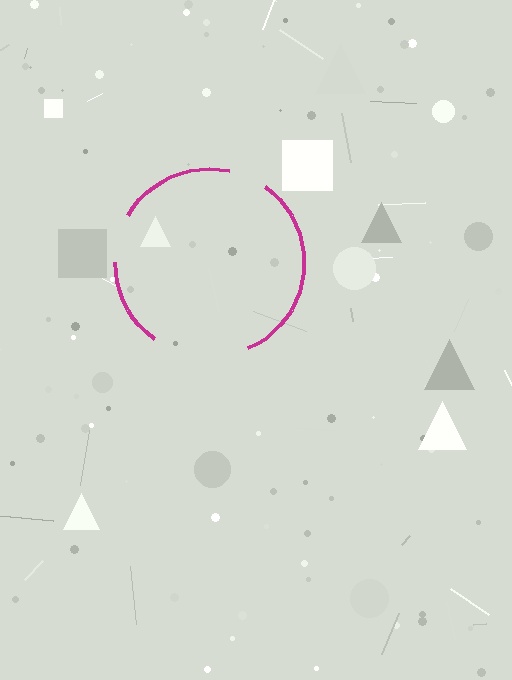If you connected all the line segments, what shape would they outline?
They would outline a circle.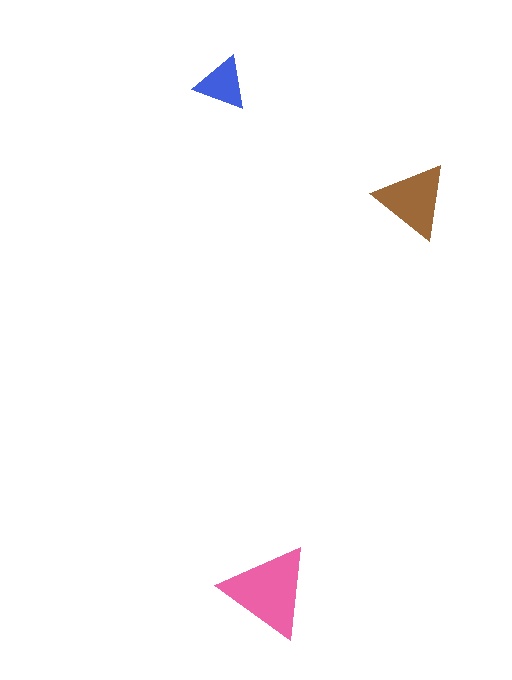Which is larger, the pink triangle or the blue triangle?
The pink one.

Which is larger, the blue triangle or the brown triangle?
The brown one.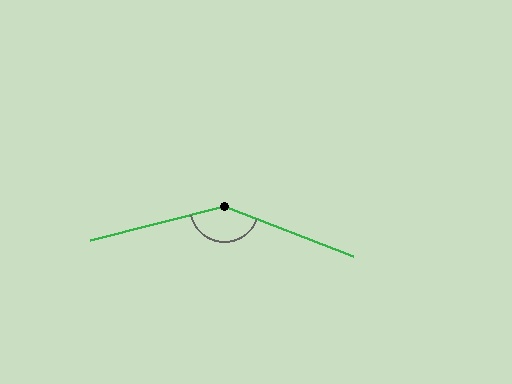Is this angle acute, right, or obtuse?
It is obtuse.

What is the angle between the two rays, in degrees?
Approximately 145 degrees.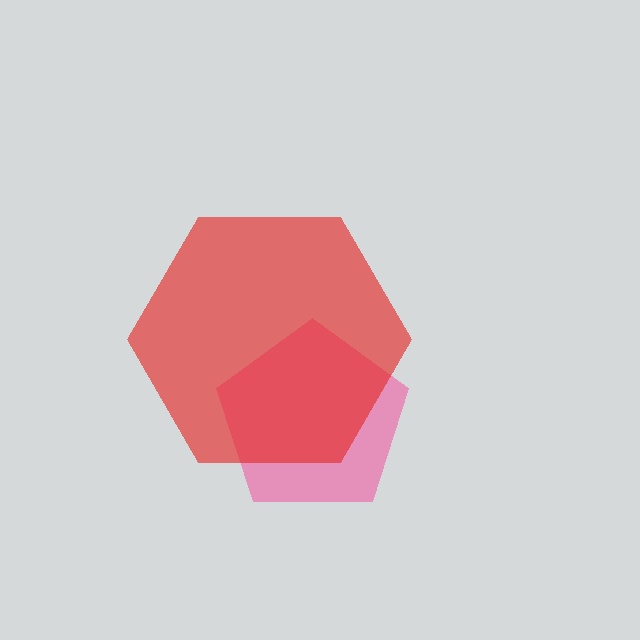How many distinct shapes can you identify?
There are 2 distinct shapes: a pink pentagon, a red hexagon.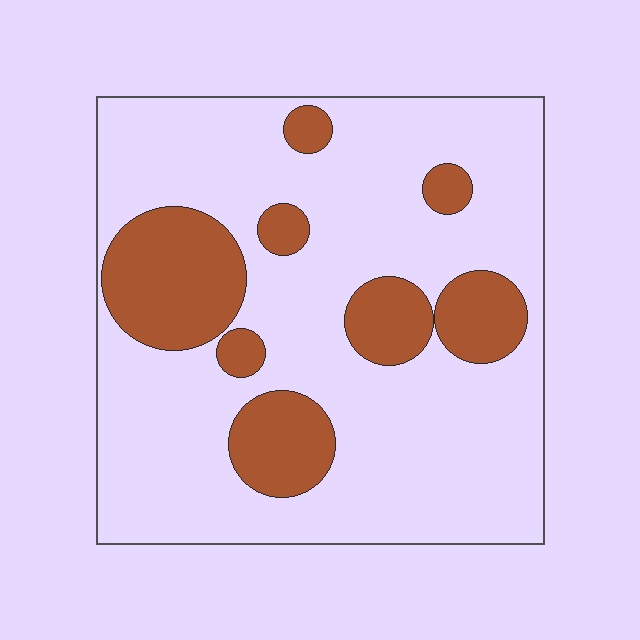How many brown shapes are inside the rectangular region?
8.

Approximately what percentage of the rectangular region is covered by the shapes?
Approximately 25%.